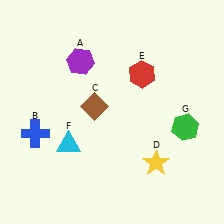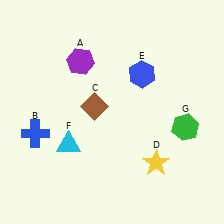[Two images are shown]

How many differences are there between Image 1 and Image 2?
There is 1 difference between the two images.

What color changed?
The hexagon (E) changed from red in Image 1 to blue in Image 2.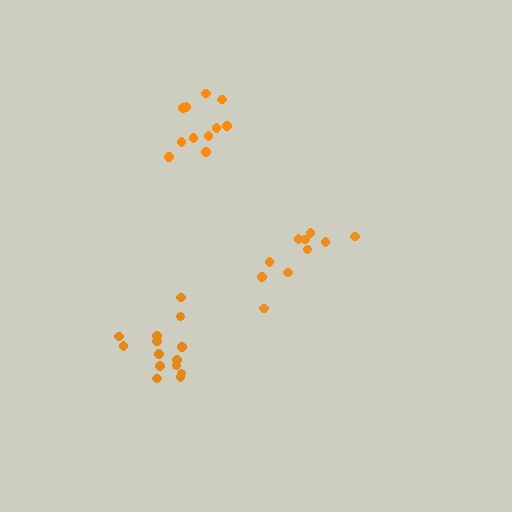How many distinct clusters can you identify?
There are 3 distinct clusters.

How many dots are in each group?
Group 1: 10 dots, Group 2: 11 dots, Group 3: 14 dots (35 total).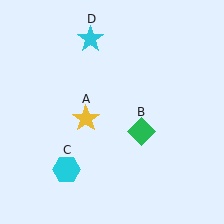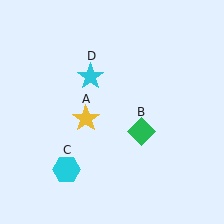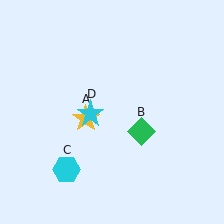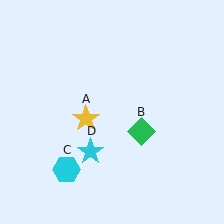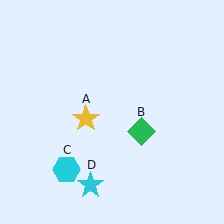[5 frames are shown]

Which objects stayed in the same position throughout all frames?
Yellow star (object A) and green diamond (object B) and cyan hexagon (object C) remained stationary.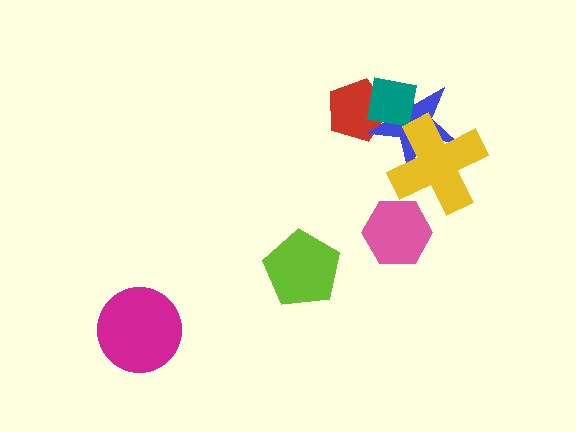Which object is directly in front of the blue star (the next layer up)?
The teal square is directly in front of the blue star.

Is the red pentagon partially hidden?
Yes, it is partially covered by another shape.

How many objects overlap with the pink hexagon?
0 objects overlap with the pink hexagon.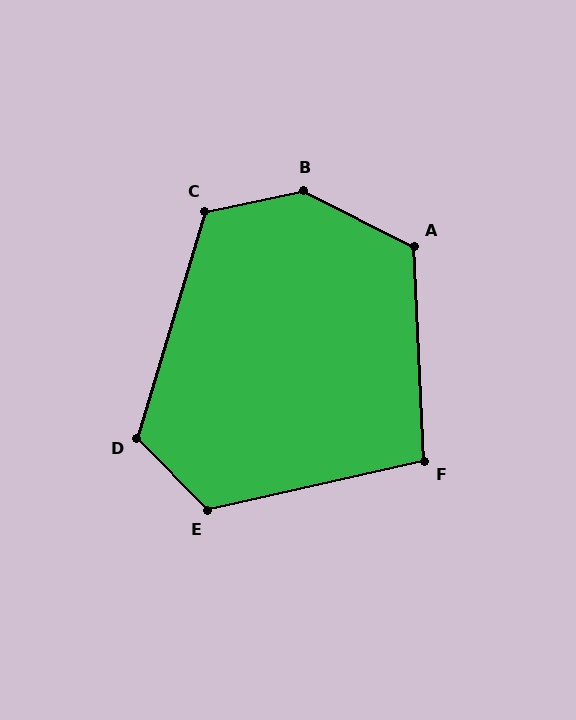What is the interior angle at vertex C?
Approximately 119 degrees (obtuse).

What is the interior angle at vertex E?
Approximately 122 degrees (obtuse).